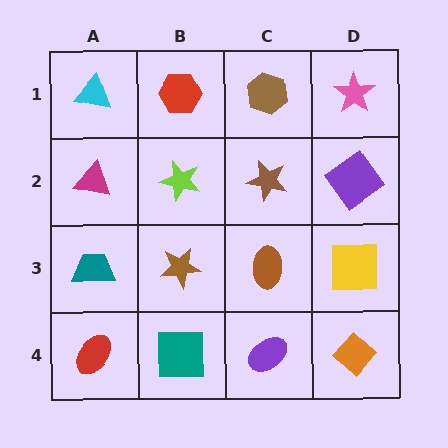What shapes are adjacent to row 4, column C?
A brown ellipse (row 3, column C), a teal square (row 4, column B), an orange diamond (row 4, column D).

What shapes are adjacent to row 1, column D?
A purple diamond (row 2, column D), a brown hexagon (row 1, column C).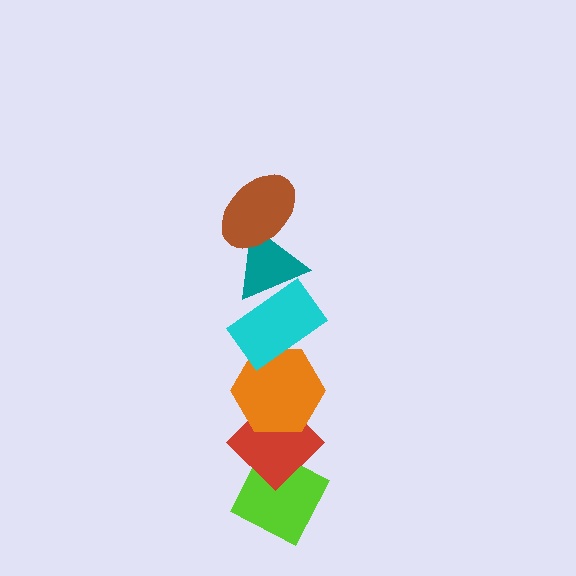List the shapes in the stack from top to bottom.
From top to bottom: the brown ellipse, the teal triangle, the cyan rectangle, the orange hexagon, the red diamond, the lime diamond.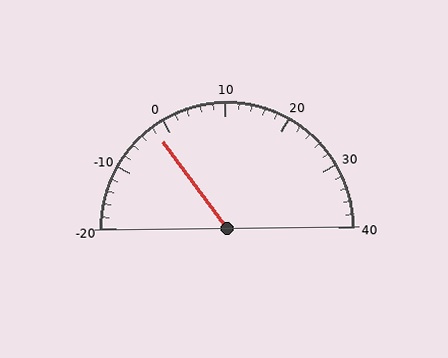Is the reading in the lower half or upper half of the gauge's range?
The reading is in the lower half of the range (-20 to 40).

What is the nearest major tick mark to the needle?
The nearest major tick mark is 0.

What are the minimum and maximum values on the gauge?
The gauge ranges from -20 to 40.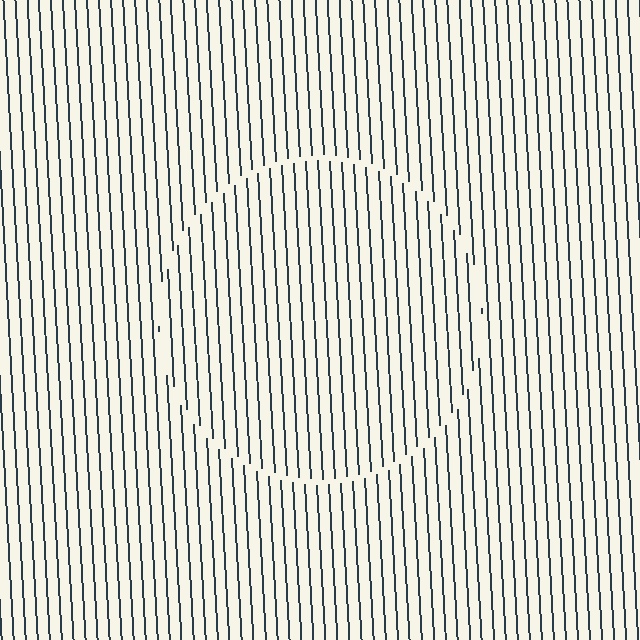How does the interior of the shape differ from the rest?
The interior of the shape contains the same grating, shifted by half a period — the contour is defined by the phase discontinuity where line-ends from the inner and outer gratings abut.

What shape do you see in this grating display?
An illusory circle. The interior of the shape contains the same grating, shifted by half a period — the contour is defined by the phase discontinuity where line-ends from the inner and outer gratings abut.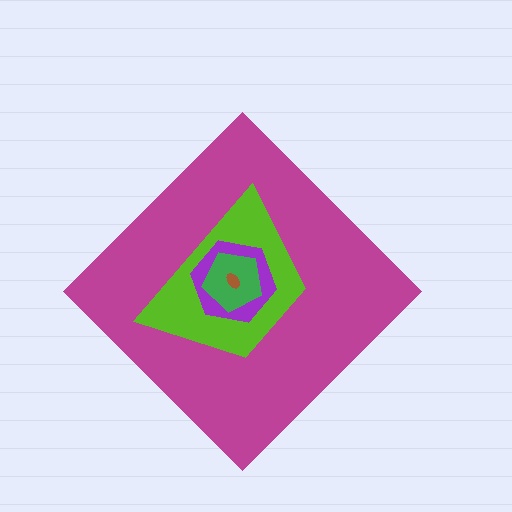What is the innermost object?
The brown ellipse.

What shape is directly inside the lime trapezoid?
The purple hexagon.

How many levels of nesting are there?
5.